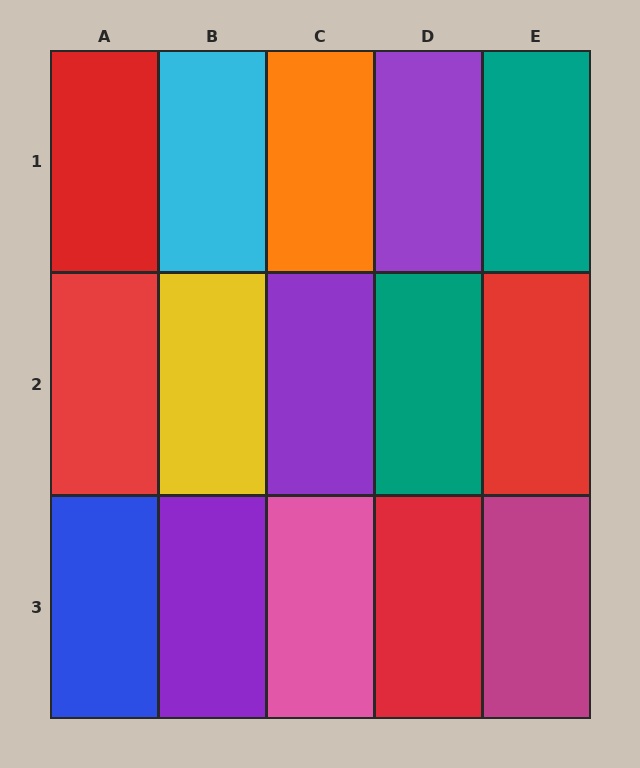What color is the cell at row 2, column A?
Red.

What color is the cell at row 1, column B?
Cyan.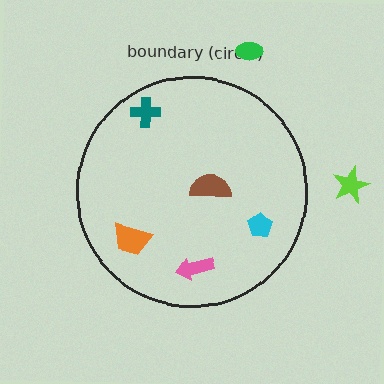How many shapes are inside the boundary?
5 inside, 2 outside.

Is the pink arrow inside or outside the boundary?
Inside.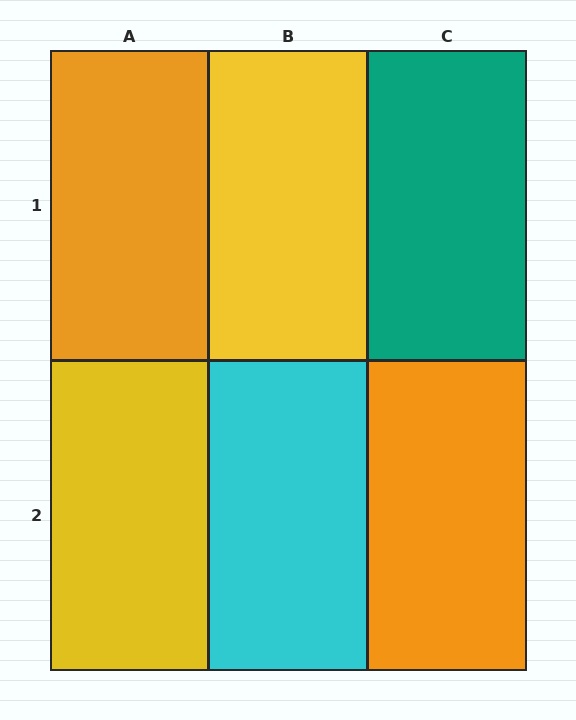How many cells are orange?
2 cells are orange.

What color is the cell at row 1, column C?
Teal.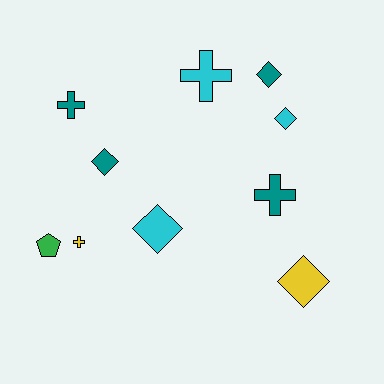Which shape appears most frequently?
Diamond, with 5 objects.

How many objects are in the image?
There are 10 objects.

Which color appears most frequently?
Teal, with 4 objects.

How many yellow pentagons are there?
There are no yellow pentagons.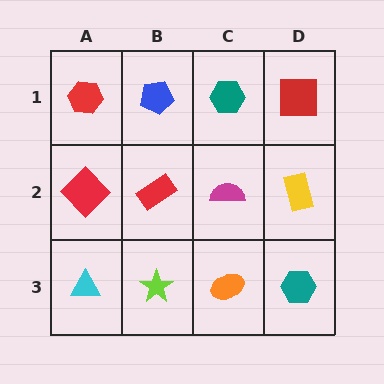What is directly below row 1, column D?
A yellow rectangle.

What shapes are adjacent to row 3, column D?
A yellow rectangle (row 2, column D), an orange ellipse (row 3, column C).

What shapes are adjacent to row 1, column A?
A red diamond (row 2, column A), a blue pentagon (row 1, column B).